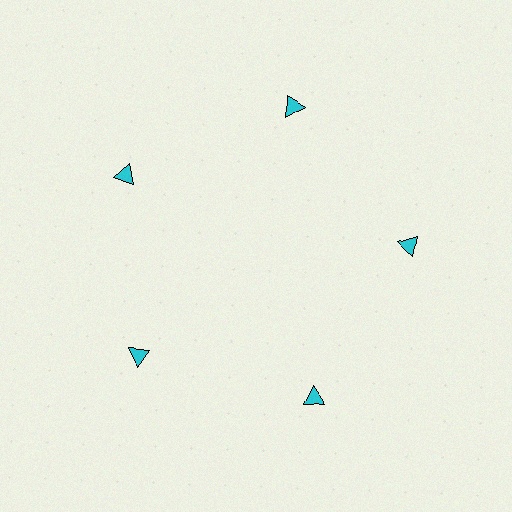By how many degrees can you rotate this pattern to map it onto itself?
The pattern maps onto itself every 72 degrees of rotation.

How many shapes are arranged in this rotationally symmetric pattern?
There are 5 shapes, arranged in 5 groups of 1.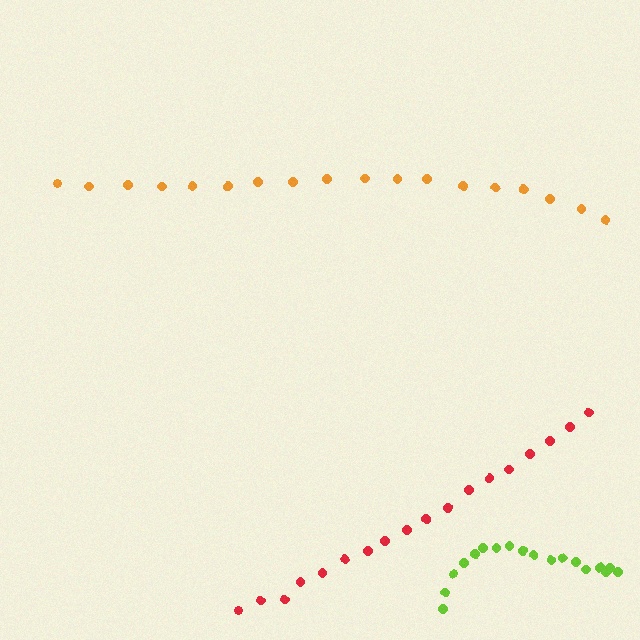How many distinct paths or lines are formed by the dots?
There are 3 distinct paths.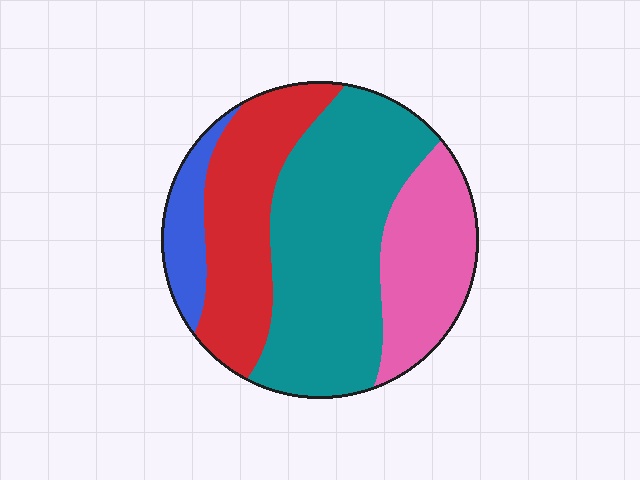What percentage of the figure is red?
Red takes up about one quarter (1/4) of the figure.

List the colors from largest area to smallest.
From largest to smallest: teal, red, pink, blue.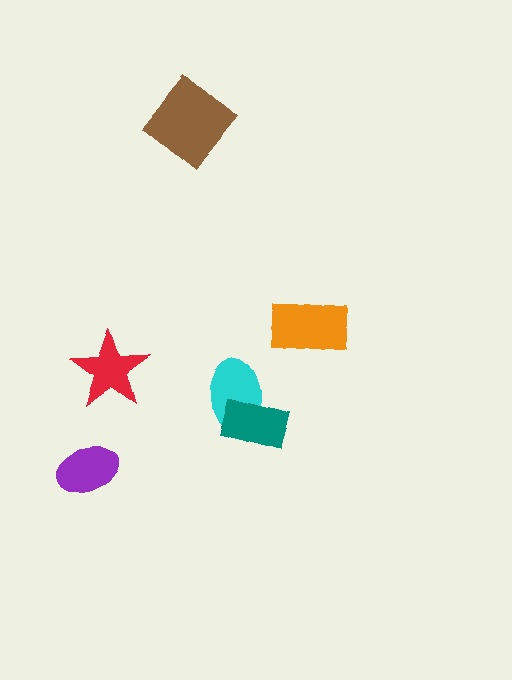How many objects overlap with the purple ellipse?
0 objects overlap with the purple ellipse.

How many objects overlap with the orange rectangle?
0 objects overlap with the orange rectangle.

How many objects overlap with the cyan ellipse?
1 object overlaps with the cyan ellipse.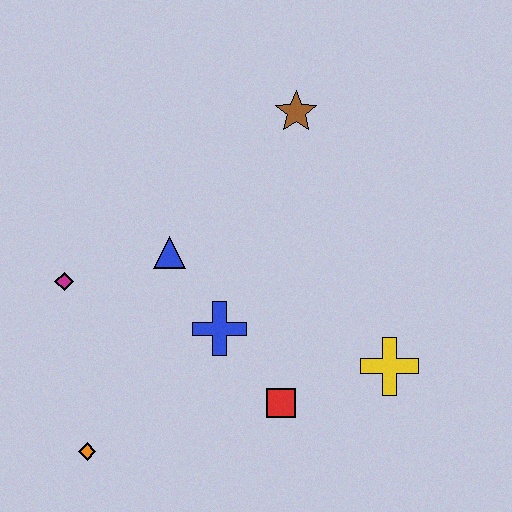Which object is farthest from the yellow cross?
The magenta diamond is farthest from the yellow cross.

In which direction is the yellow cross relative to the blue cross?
The yellow cross is to the right of the blue cross.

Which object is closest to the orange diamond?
The magenta diamond is closest to the orange diamond.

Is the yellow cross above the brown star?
No